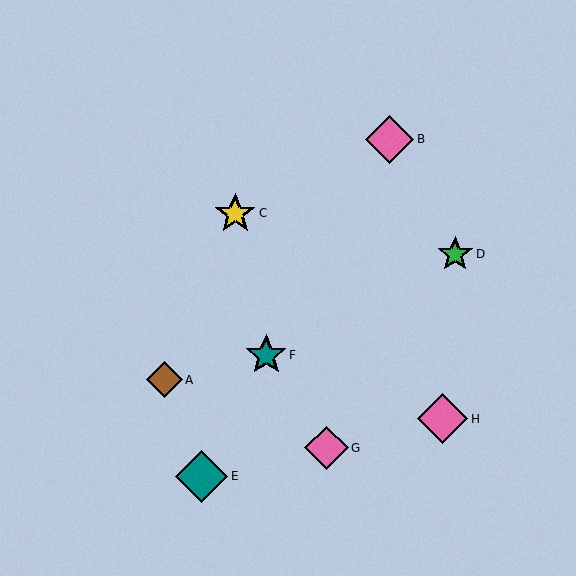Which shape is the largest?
The teal diamond (labeled E) is the largest.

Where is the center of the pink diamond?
The center of the pink diamond is at (390, 139).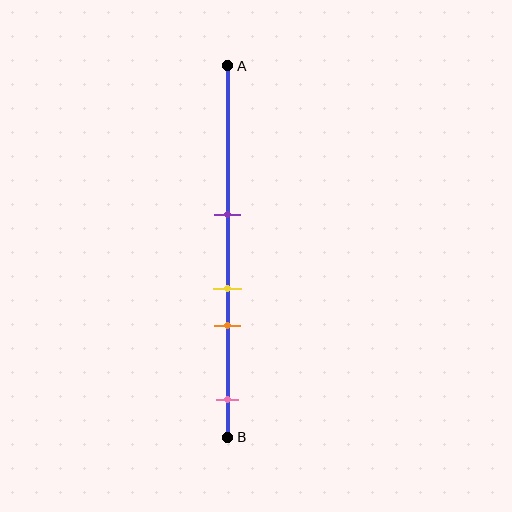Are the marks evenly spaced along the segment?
No, the marks are not evenly spaced.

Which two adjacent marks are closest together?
The yellow and orange marks are the closest adjacent pair.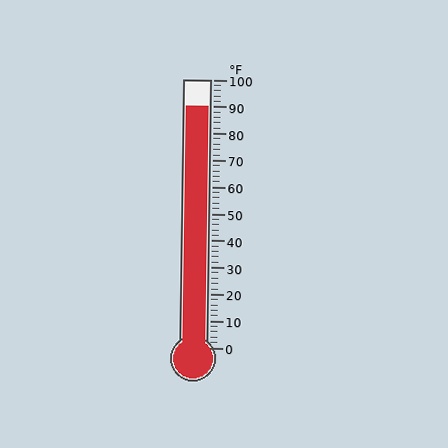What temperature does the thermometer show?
The thermometer shows approximately 90°F.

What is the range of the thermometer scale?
The thermometer scale ranges from 0°F to 100°F.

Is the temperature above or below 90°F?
The temperature is at 90°F.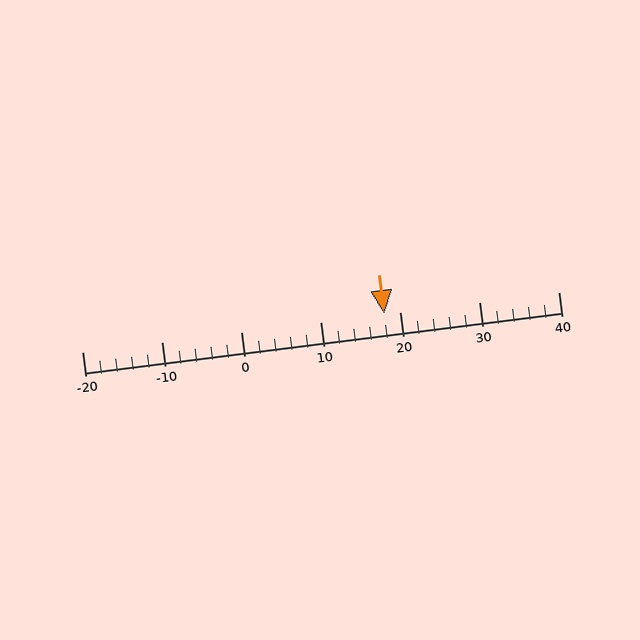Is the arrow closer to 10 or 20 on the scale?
The arrow is closer to 20.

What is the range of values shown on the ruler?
The ruler shows values from -20 to 40.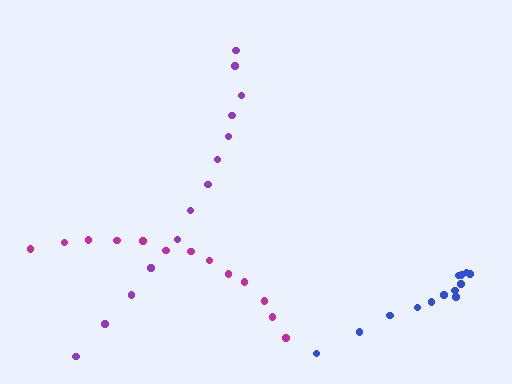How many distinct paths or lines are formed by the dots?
There are 3 distinct paths.